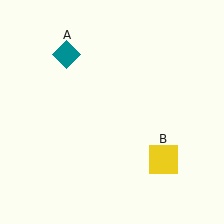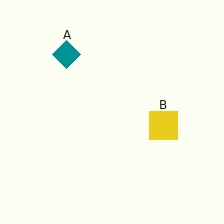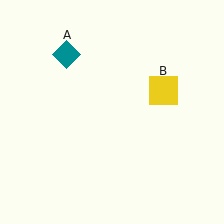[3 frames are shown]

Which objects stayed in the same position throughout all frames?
Teal diamond (object A) remained stationary.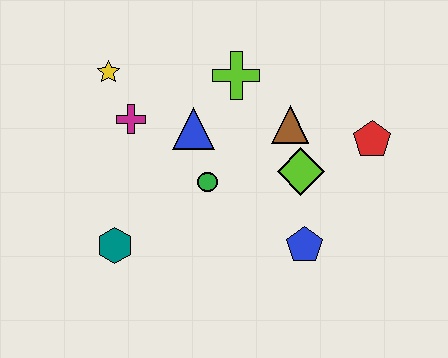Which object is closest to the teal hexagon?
The green circle is closest to the teal hexagon.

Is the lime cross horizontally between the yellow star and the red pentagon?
Yes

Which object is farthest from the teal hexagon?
The red pentagon is farthest from the teal hexagon.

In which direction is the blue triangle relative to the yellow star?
The blue triangle is to the right of the yellow star.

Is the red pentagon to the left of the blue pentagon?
No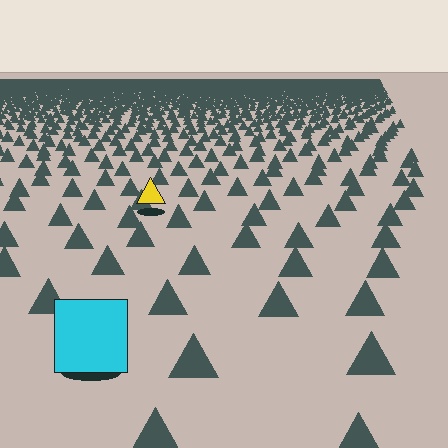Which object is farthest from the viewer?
The yellow triangle is farthest from the viewer. It appears smaller and the ground texture around it is denser.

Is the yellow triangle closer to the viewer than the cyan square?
No. The cyan square is closer — you can tell from the texture gradient: the ground texture is coarser near it.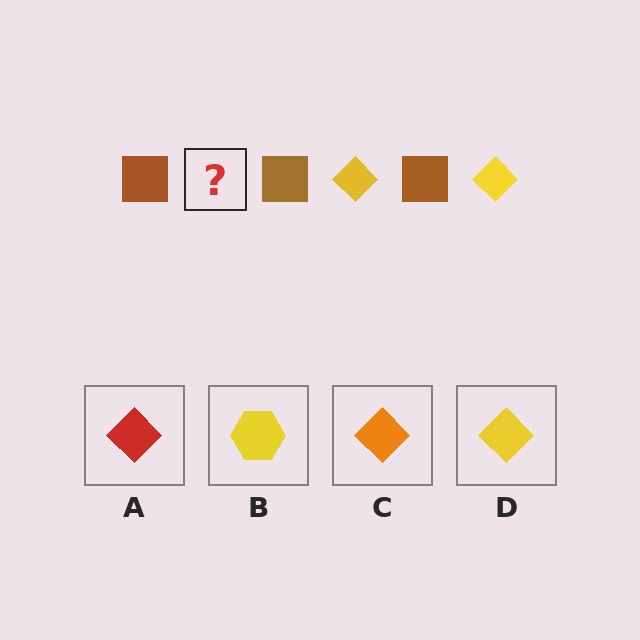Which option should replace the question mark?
Option D.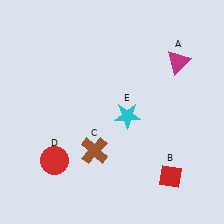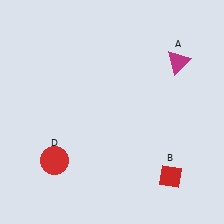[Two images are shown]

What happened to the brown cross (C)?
The brown cross (C) was removed in Image 2. It was in the bottom-left area of Image 1.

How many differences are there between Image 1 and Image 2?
There are 2 differences between the two images.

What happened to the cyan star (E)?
The cyan star (E) was removed in Image 2. It was in the bottom-right area of Image 1.